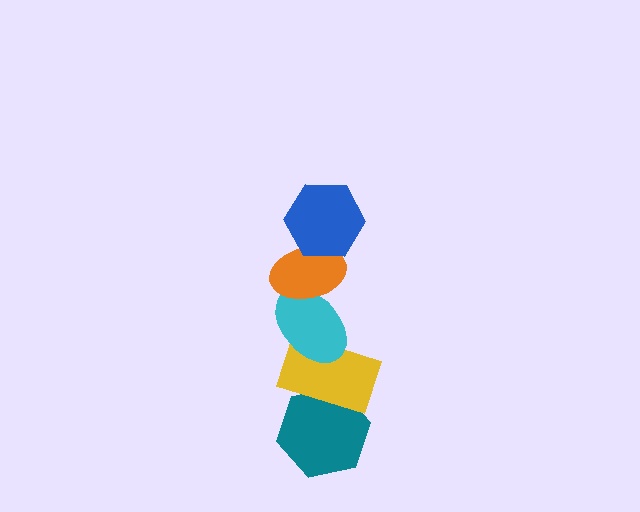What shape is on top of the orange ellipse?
The blue hexagon is on top of the orange ellipse.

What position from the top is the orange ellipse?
The orange ellipse is 2nd from the top.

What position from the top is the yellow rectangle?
The yellow rectangle is 4th from the top.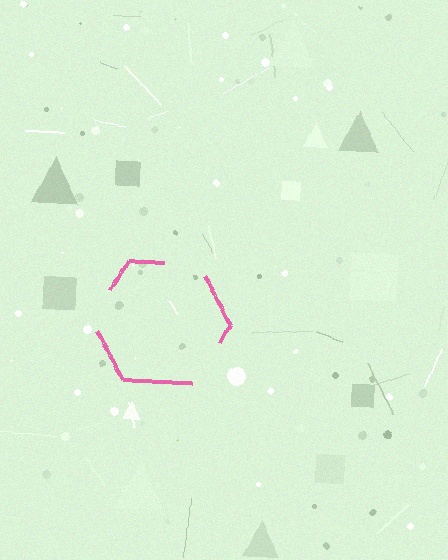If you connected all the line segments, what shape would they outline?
They would outline a hexagon.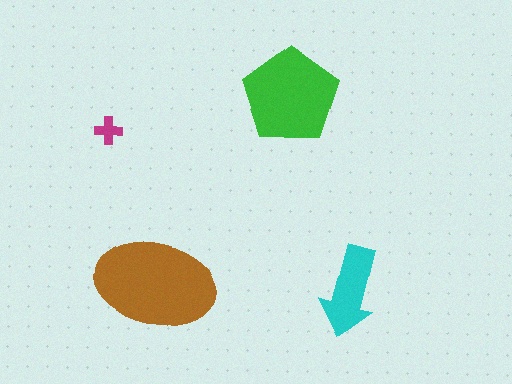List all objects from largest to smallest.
The brown ellipse, the green pentagon, the cyan arrow, the magenta cross.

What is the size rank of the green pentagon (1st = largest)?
2nd.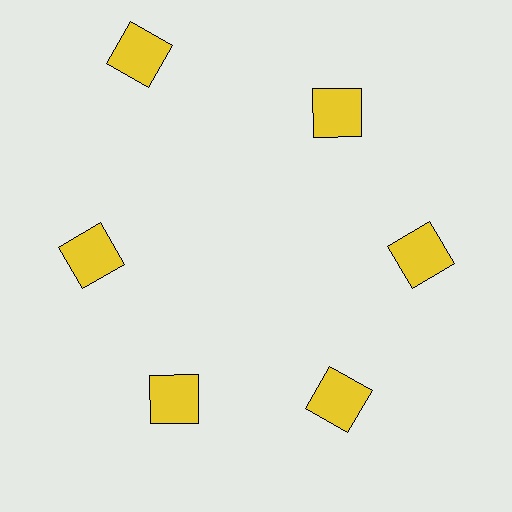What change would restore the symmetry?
The symmetry would be restored by moving it inward, back onto the ring so that all 6 squares sit at equal angles and equal distance from the center.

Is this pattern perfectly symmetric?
No. The 6 yellow squares are arranged in a ring, but one element near the 11 o'clock position is pushed outward from the center, breaking the 6-fold rotational symmetry.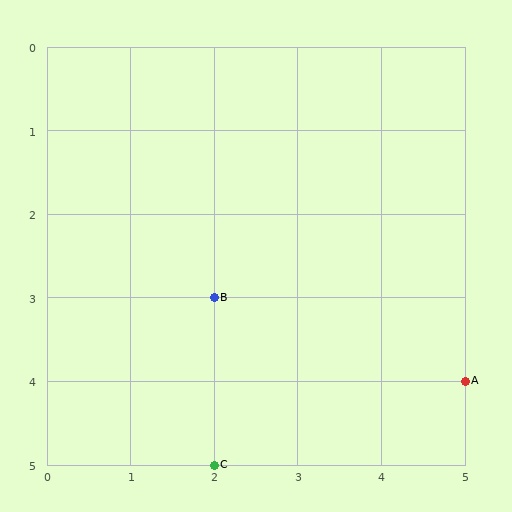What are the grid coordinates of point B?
Point B is at grid coordinates (2, 3).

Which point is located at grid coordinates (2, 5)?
Point C is at (2, 5).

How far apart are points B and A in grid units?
Points B and A are 3 columns and 1 row apart (about 3.2 grid units diagonally).